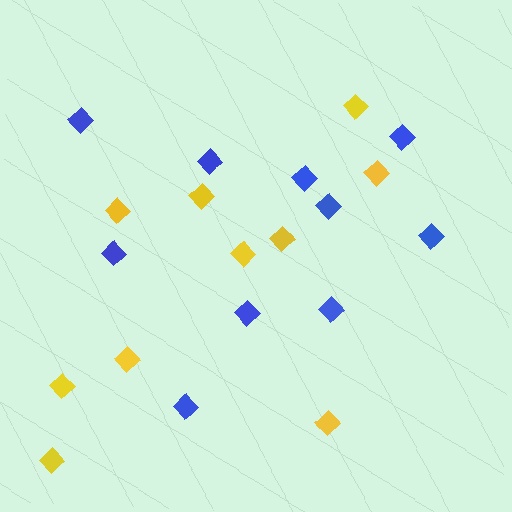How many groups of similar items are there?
There are 2 groups: one group of blue diamonds (10) and one group of yellow diamonds (10).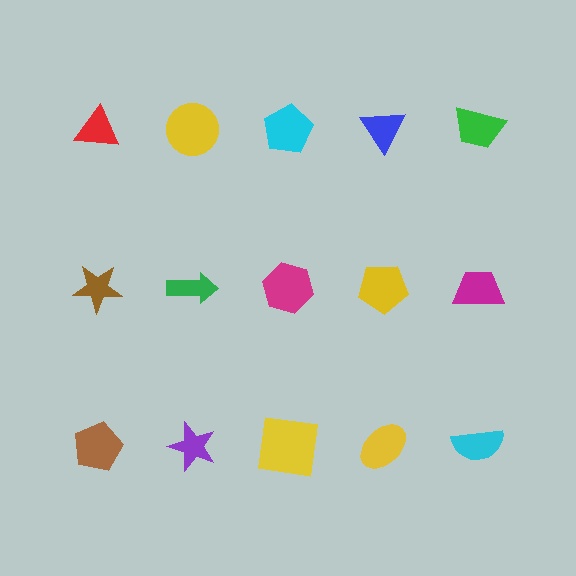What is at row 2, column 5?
A magenta trapezoid.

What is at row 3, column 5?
A cyan semicircle.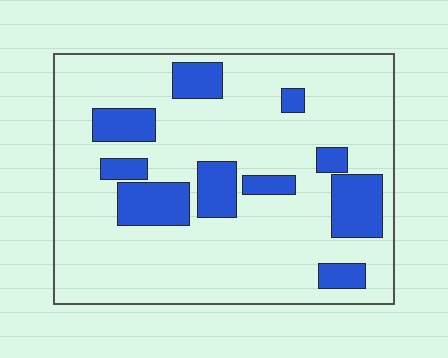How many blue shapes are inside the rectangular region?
10.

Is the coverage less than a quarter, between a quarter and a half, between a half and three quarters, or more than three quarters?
Less than a quarter.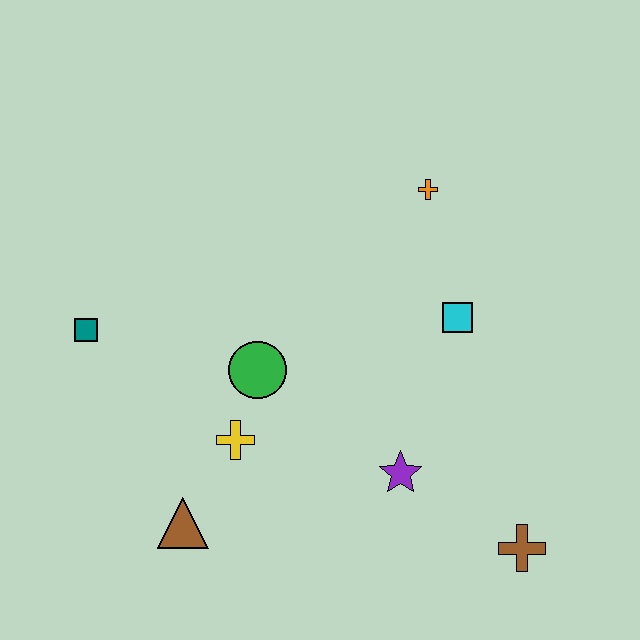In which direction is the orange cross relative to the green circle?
The orange cross is above the green circle.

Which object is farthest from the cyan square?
The teal square is farthest from the cyan square.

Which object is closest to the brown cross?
The purple star is closest to the brown cross.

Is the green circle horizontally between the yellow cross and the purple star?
Yes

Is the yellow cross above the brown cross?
Yes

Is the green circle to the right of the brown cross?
No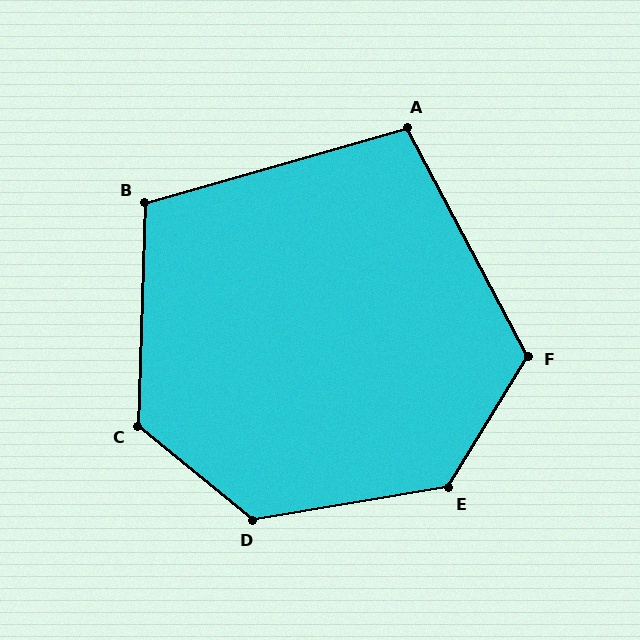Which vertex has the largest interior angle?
D, at approximately 131 degrees.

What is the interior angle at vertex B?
Approximately 108 degrees (obtuse).